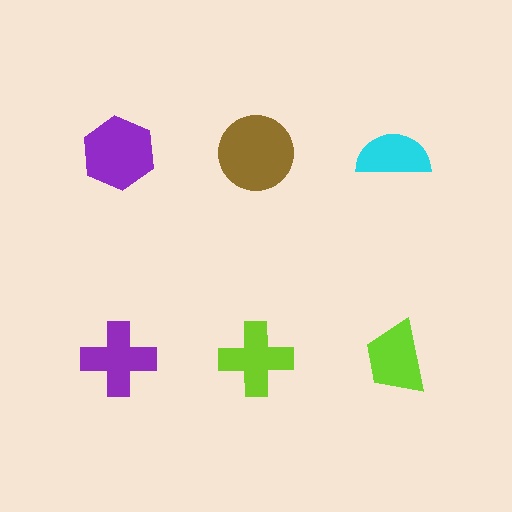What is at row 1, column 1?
A purple hexagon.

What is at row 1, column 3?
A cyan semicircle.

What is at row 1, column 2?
A brown circle.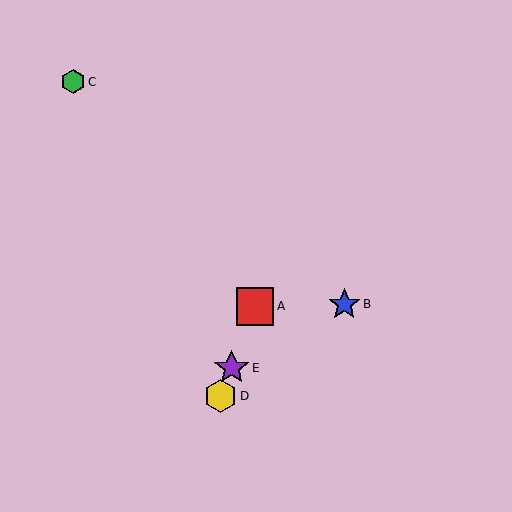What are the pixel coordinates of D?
Object D is at (221, 396).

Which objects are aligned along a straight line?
Objects A, D, E are aligned along a straight line.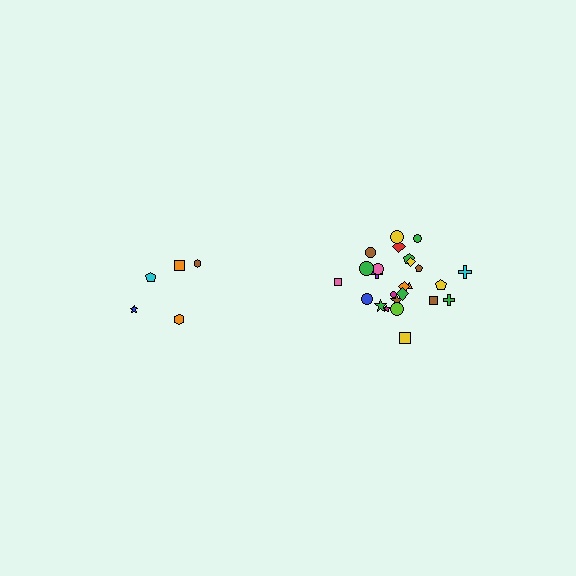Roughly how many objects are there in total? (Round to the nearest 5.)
Roughly 30 objects in total.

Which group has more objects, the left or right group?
The right group.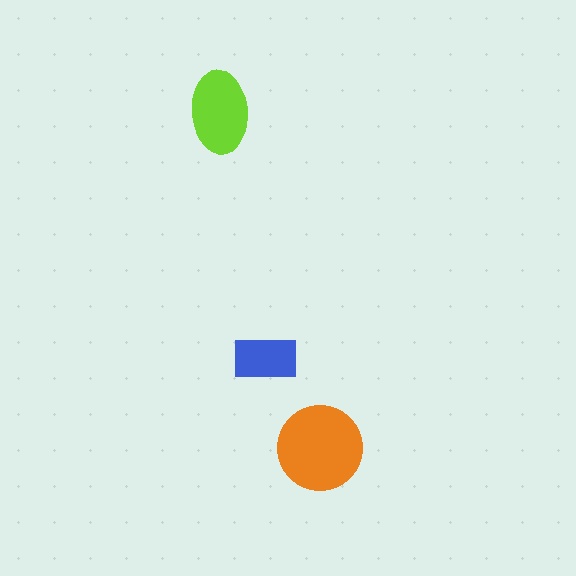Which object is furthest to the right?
The orange circle is rightmost.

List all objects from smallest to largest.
The blue rectangle, the lime ellipse, the orange circle.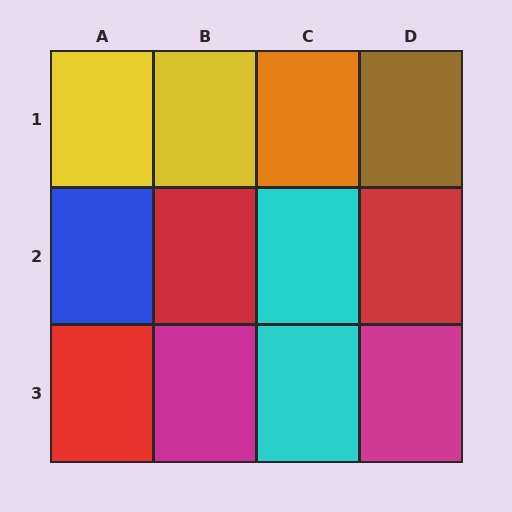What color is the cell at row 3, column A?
Red.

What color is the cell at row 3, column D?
Magenta.